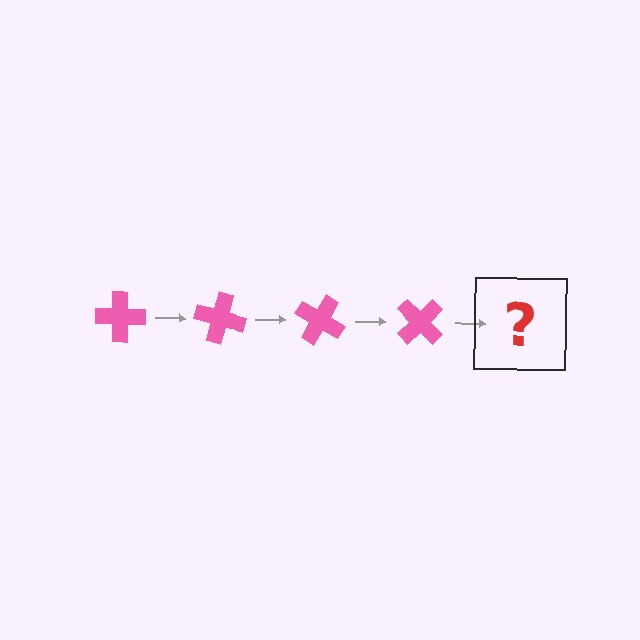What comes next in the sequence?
The next element should be a pink cross rotated 60 degrees.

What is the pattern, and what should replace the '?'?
The pattern is that the cross rotates 15 degrees each step. The '?' should be a pink cross rotated 60 degrees.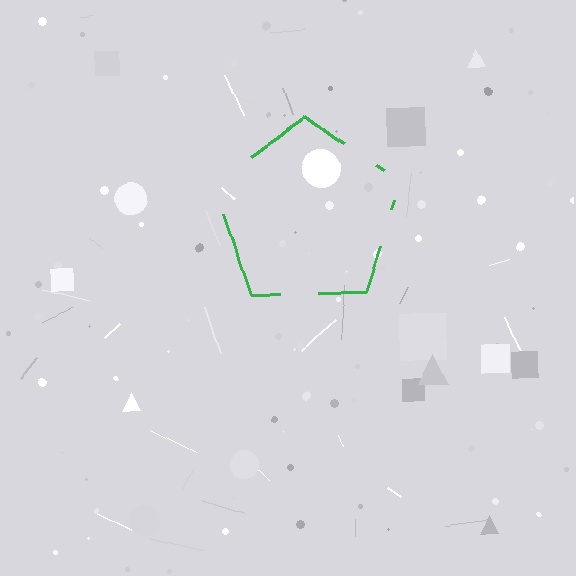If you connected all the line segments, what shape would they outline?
They would outline a pentagon.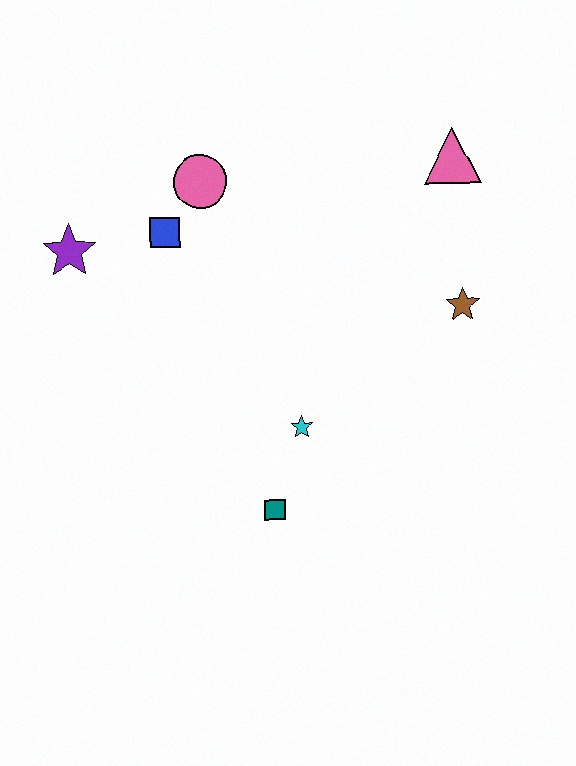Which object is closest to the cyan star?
The teal square is closest to the cyan star.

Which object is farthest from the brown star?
The purple star is farthest from the brown star.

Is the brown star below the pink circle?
Yes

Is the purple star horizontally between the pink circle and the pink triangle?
No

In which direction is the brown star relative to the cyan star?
The brown star is to the right of the cyan star.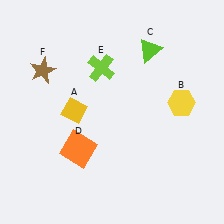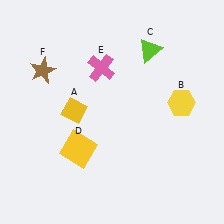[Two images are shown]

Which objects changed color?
D changed from orange to yellow. E changed from lime to pink.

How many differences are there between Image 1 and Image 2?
There are 2 differences between the two images.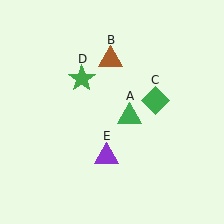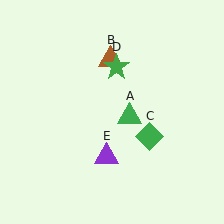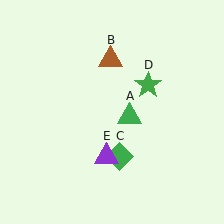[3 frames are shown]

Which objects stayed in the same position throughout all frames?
Green triangle (object A) and brown triangle (object B) and purple triangle (object E) remained stationary.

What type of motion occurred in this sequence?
The green diamond (object C), green star (object D) rotated clockwise around the center of the scene.